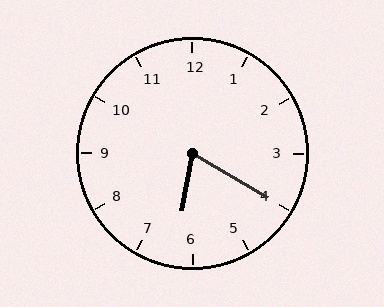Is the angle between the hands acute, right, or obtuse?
It is acute.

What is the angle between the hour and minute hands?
Approximately 70 degrees.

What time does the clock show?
6:20.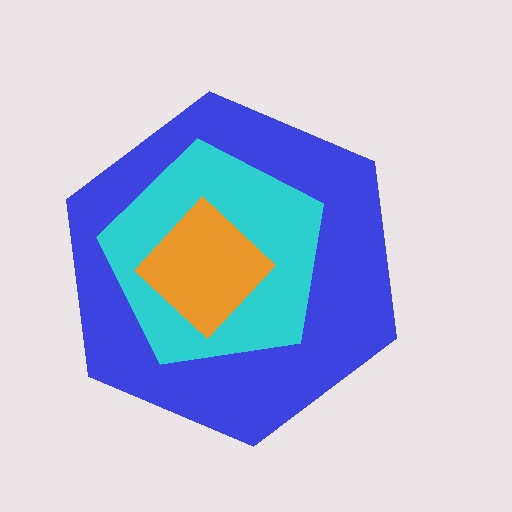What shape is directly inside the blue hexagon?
The cyan pentagon.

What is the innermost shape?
The orange diamond.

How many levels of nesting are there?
3.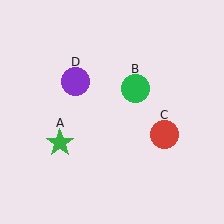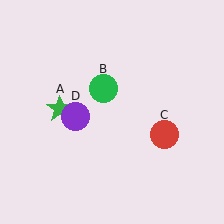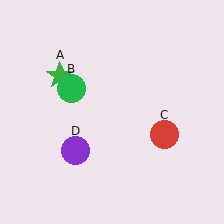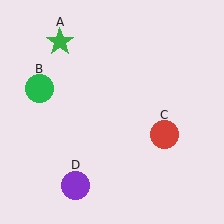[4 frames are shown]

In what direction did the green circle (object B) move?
The green circle (object B) moved left.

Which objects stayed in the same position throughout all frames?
Red circle (object C) remained stationary.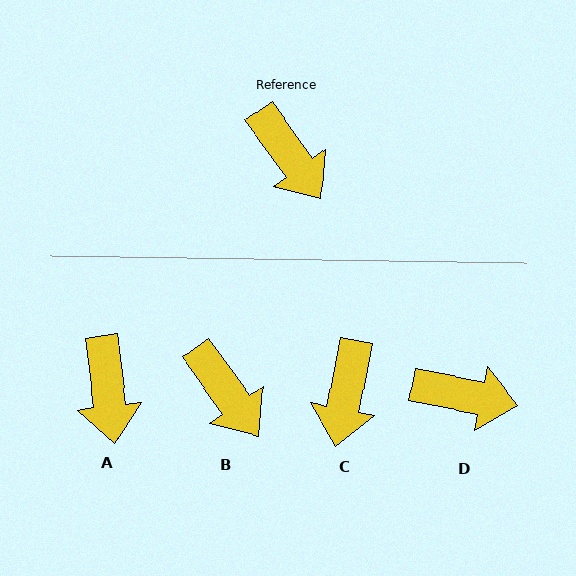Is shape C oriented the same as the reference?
No, it is off by about 47 degrees.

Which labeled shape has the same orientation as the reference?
B.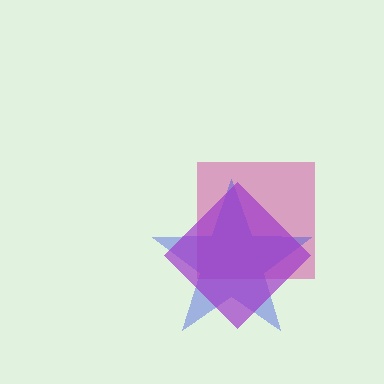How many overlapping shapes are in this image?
There are 3 overlapping shapes in the image.